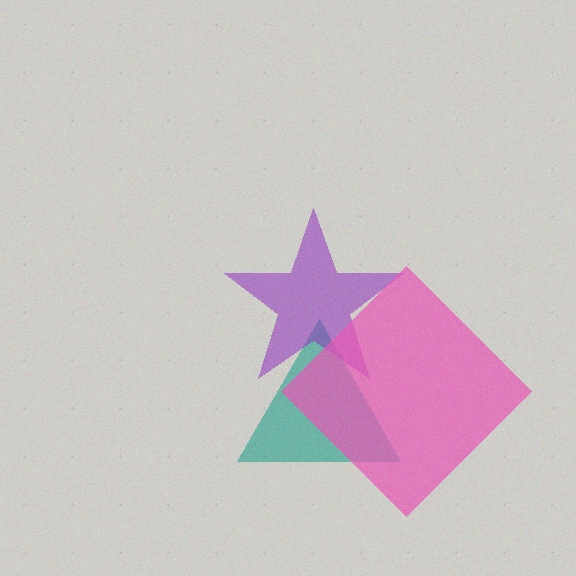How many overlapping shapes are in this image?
There are 3 overlapping shapes in the image.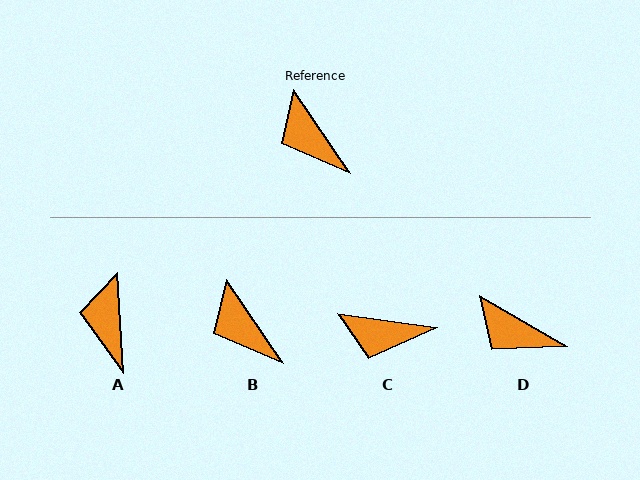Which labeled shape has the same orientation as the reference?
B.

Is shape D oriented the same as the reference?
No, it is off by about 26 degrees.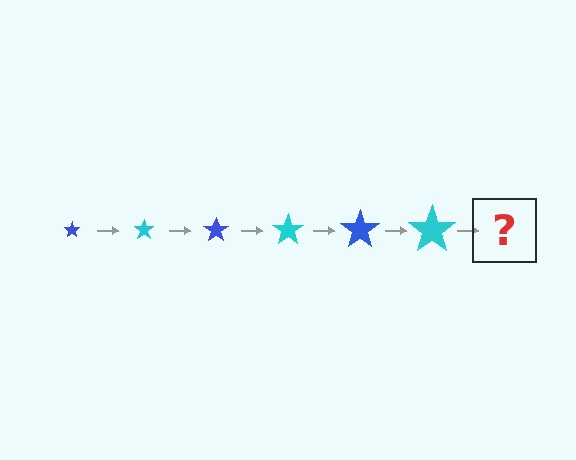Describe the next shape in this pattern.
It should be a blue star, larger than the previous one.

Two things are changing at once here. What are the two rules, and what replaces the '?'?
The two rules are that the star grows larger each step and the color cycles through blue and cyan. The '?' should be a blue star, larger than the previous one.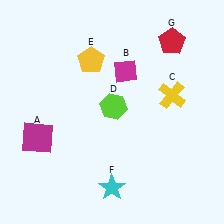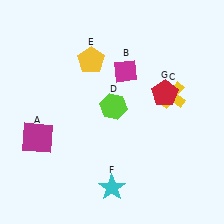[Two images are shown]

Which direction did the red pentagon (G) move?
The red pentagon (G) moved down.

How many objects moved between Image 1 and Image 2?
1 object moved between the two images.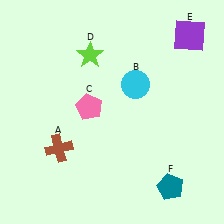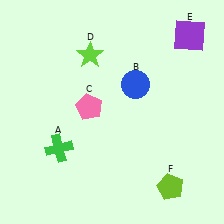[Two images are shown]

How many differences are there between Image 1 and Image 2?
There are 3 differences between the two images.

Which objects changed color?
A changed from brown to green. B changed from cyan to blue. F changed from teal to lime.